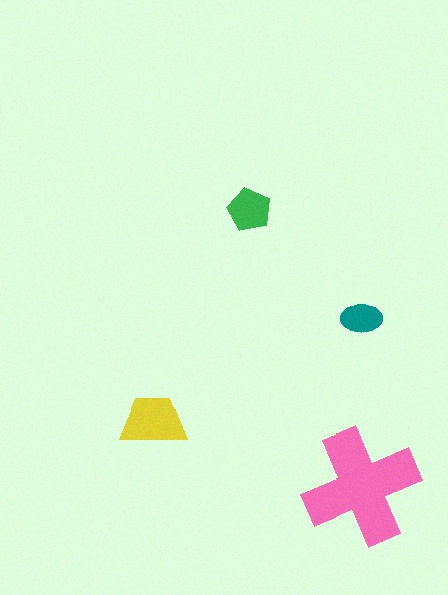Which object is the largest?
The pink cross.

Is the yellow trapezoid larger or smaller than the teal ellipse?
Larger.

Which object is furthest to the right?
The teal ellipse is rightmost.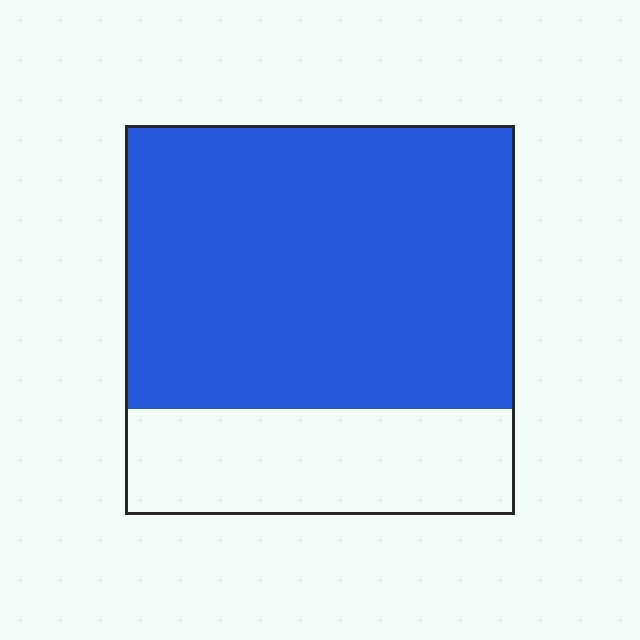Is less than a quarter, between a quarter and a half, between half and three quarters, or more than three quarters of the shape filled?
Between half and three quarters.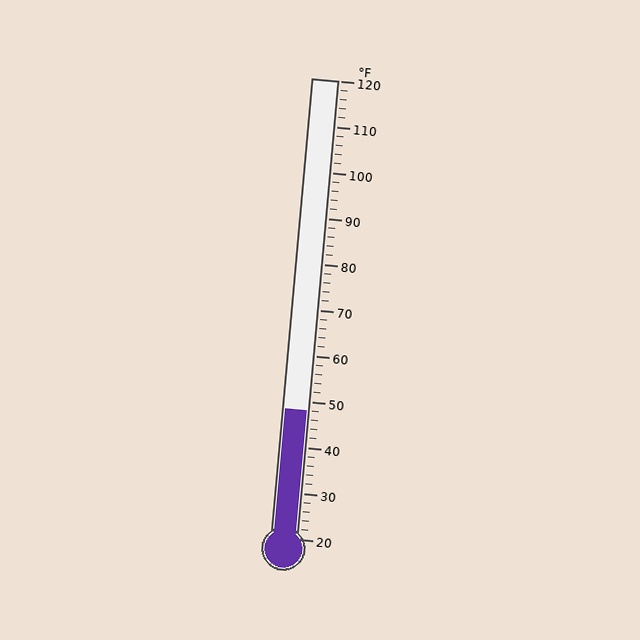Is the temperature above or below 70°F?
The temperature is below 70°F.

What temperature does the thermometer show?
The thermometer shows approximately 48°F.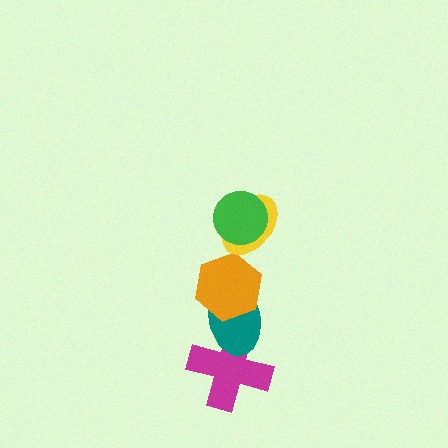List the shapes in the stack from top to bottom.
From top to bottom: the green circle, the yellow ellipse, the orange hexagon, the teal ellipse, the magenta cross.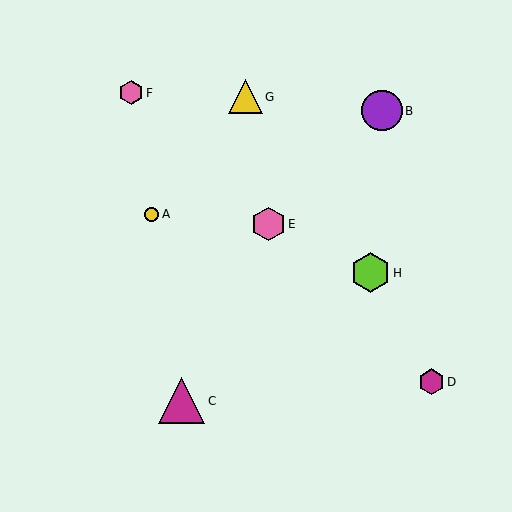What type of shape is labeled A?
Shape A is a yellow circle.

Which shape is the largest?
The magenta triangle (labeled C) is the largest.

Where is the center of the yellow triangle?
The center of the yellow triangle is at (245, 97).